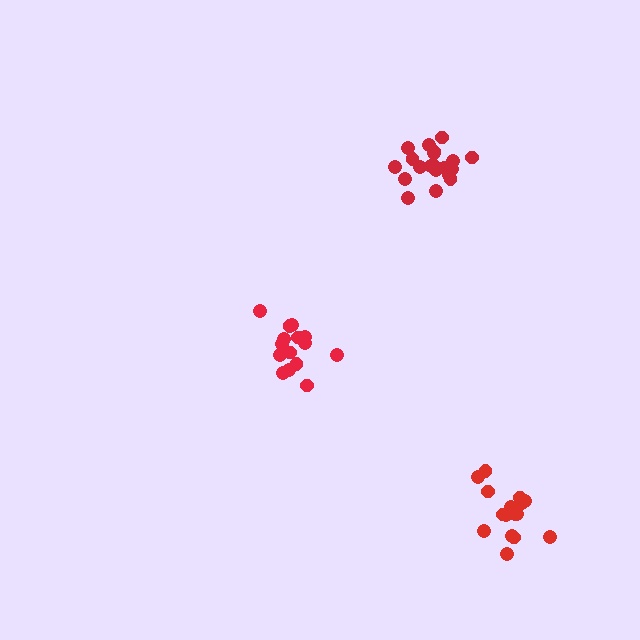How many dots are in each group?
Group 1: 15 dots, Group 2: 21 dots, Group 3: 17 dots (53 total).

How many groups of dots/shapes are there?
There are 3 groups.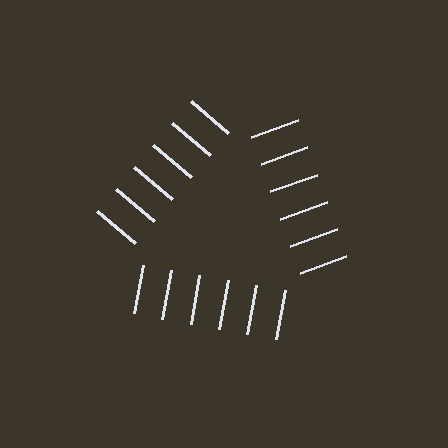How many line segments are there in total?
18 — 6 along each of the 3 edges.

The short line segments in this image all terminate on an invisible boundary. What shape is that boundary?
An illusory triangle — the line segments terminate on its edges but no continuous stroke is drawn.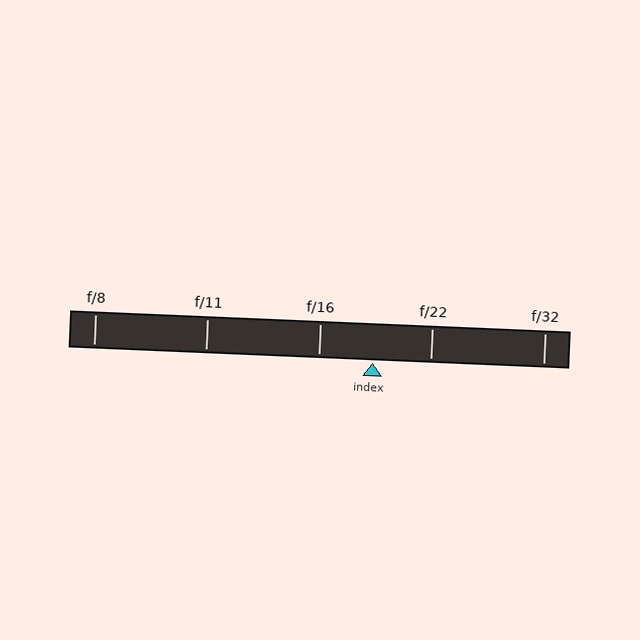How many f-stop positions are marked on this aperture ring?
There are 5 f-stop positions marked.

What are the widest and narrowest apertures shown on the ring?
The widest aperture shown is f/8 and the narrowest is f/32.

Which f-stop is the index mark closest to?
The index mark is closest to f/16.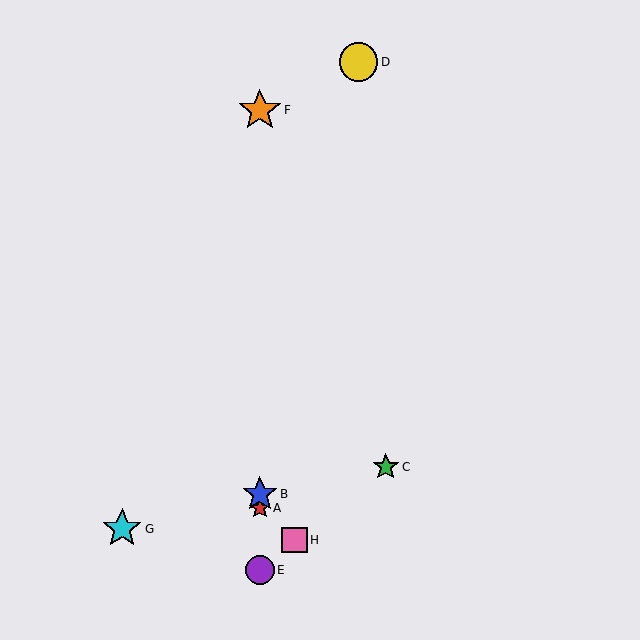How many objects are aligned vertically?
4 objects (A, B, E, F) are aligned vertically.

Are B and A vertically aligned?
Yes, both are at x≈260.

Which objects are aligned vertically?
Objects A, B, E, F are aligned vertically.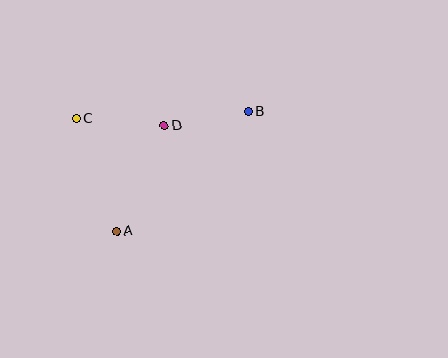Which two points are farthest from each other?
Points A and B are farthest from each other.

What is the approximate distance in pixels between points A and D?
The distance between A and D is approximately 116 pixels.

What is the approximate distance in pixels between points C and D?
The distance between C and D is approximately 89 pixels.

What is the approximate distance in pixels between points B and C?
The distance between B and C is approximately 172 pixels.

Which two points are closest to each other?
Points B and D are closest to each other.